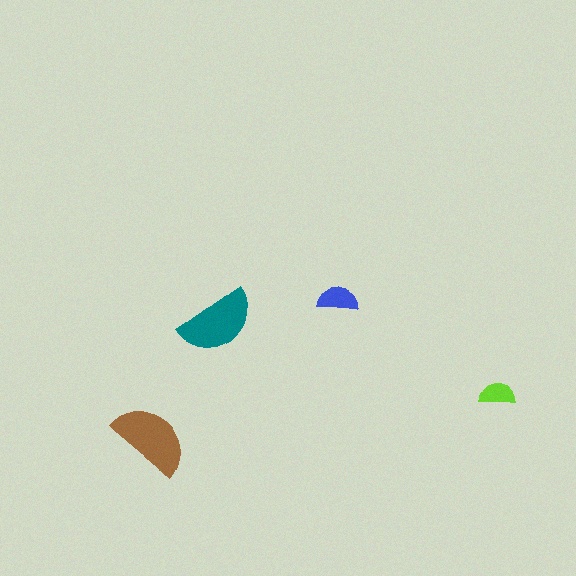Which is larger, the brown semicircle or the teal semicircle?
The brown one.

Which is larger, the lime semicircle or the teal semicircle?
The teal one.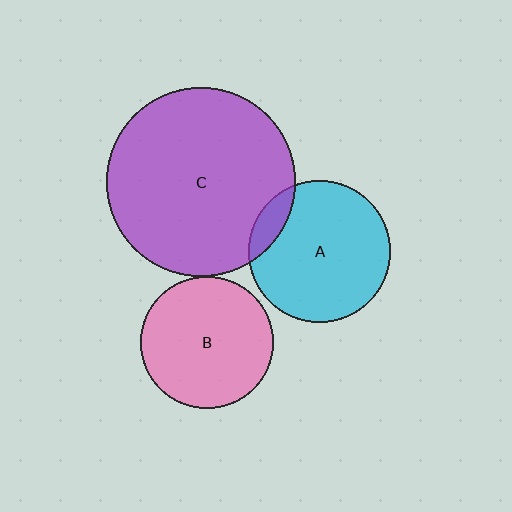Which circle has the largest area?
Circle C (purple).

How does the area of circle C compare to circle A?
Approximately 1.8 times.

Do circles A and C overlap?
Yes.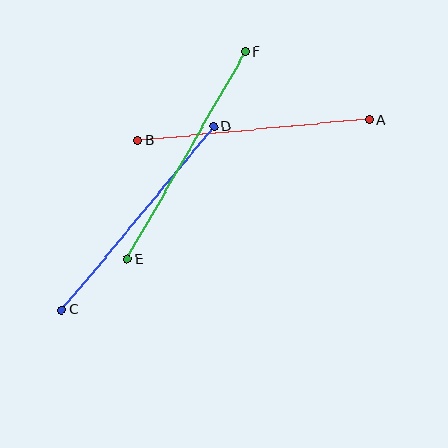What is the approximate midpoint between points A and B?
The midpoint is at approximately (254, 130) pixels.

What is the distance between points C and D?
The distance is approximately 238 pixels.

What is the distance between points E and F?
The distance is approximately 239 pixels.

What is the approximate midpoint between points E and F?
The midpoint is at approximately (186, 156) pixels.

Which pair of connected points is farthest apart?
Points E and F are farthest apart.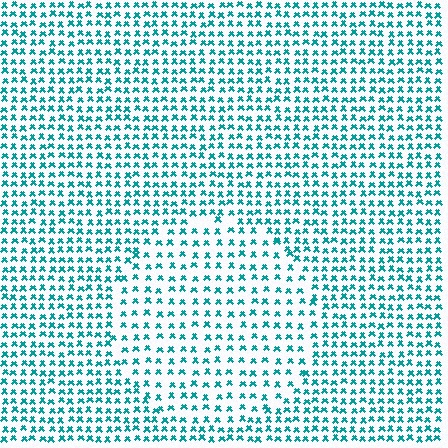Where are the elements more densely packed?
The elements are more densely packed outside the circle boundary.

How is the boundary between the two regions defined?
The boundary is defined by a change in element density (approximately 1.6x ratio). All elements are the same color, size, and shape.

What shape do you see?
I see a circle.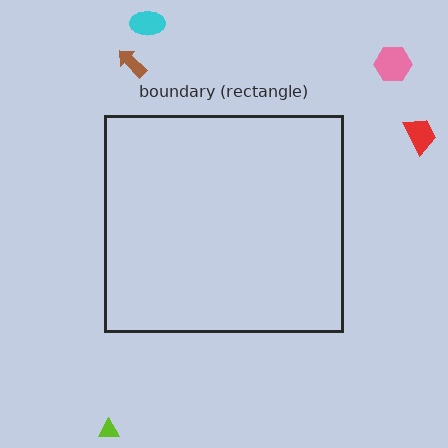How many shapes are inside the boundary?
0 inside, 5 outside.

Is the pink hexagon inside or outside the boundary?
Outside.